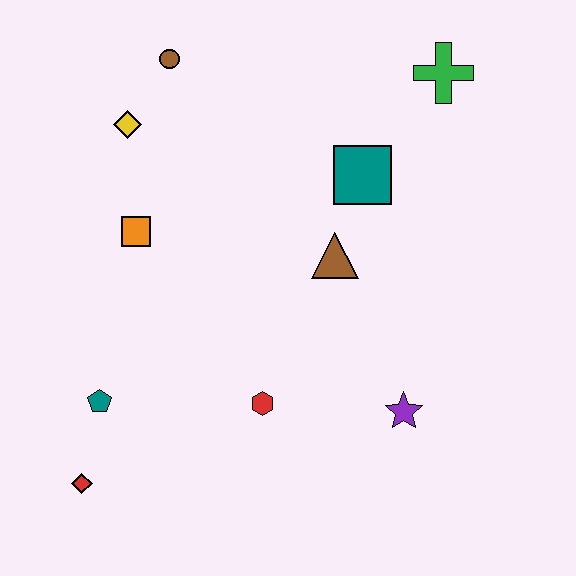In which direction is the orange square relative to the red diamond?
The orange square is above the red diamond.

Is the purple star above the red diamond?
Yes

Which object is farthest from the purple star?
The brown circle is farthest from the purple star.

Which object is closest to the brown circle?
The yellow diamond is closest to the brown circle.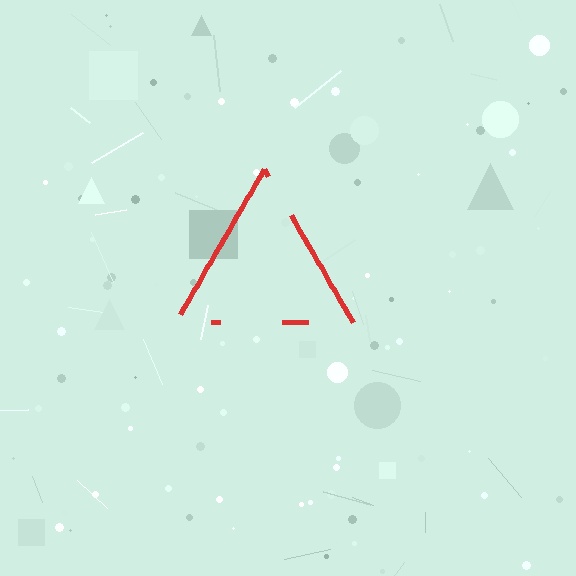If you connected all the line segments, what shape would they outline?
They would outline a triangle.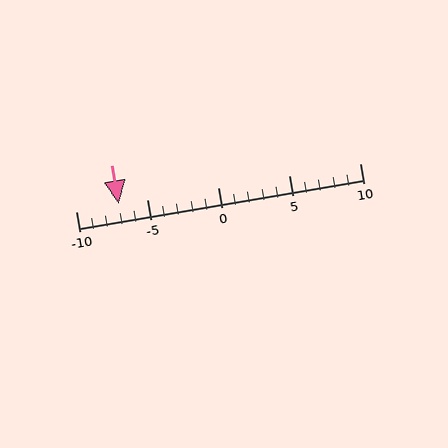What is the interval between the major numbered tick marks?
The major tick marks are spaced 5 units apart.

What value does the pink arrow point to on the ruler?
The pink arrow points to approximately -7.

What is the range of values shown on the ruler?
The ruler shows values from -10 to 10.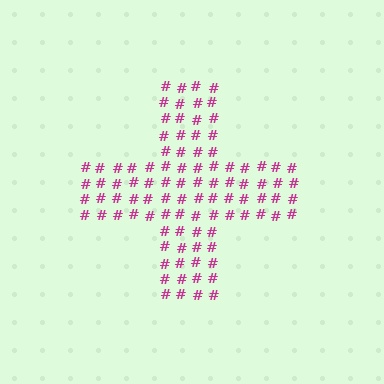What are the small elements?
The small elements are hash symbols.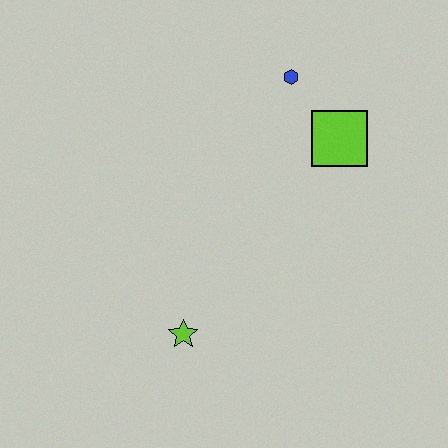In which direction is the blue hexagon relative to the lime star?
The blue hexagon is above the lime star.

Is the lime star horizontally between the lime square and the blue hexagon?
No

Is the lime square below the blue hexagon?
Yes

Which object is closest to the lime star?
The lime square is closest to the lime star.